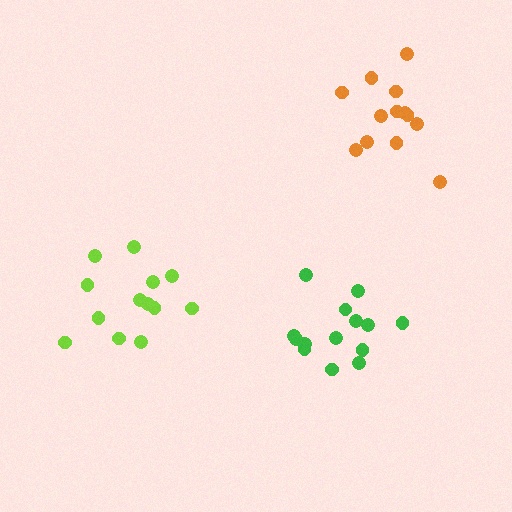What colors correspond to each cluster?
The clusters are colored: green, lime, orange.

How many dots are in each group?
Group 1: 14 dots, Group 2: 13 dots, Group 3: 13 dots (40 total).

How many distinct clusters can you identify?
There are 3 distinct clusters.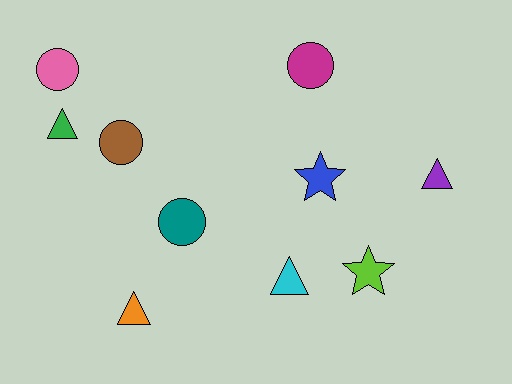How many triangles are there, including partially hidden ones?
There are 4 triangles.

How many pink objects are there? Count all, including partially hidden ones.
There is 1 pink object.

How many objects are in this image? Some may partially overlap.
There are 10 objects.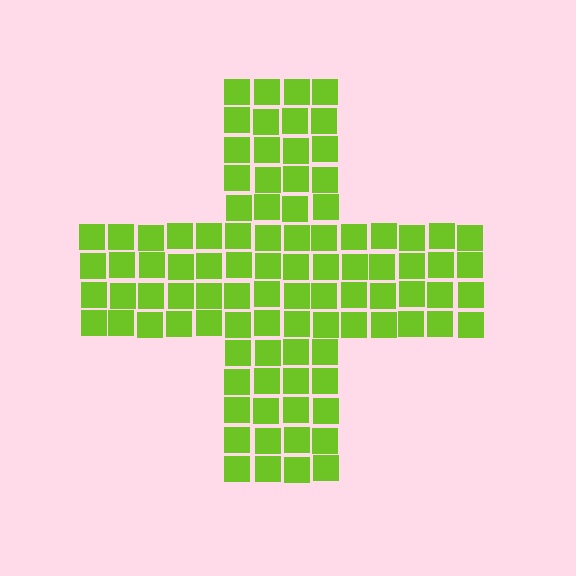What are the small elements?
The small elements are squares.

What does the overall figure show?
The overall figure shows a cross.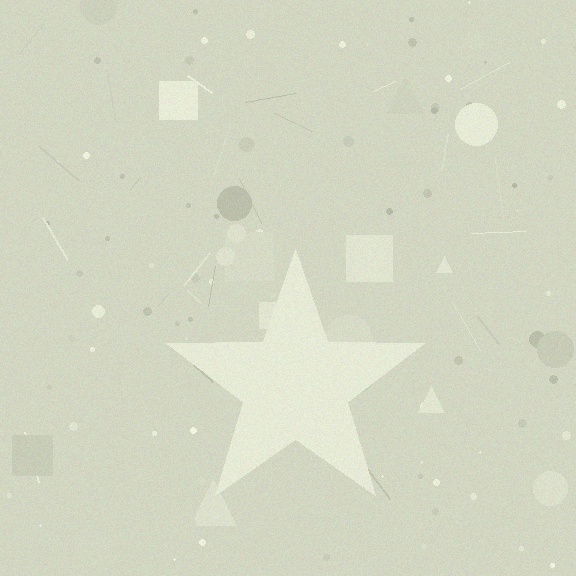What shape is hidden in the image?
A star is hidden in the image.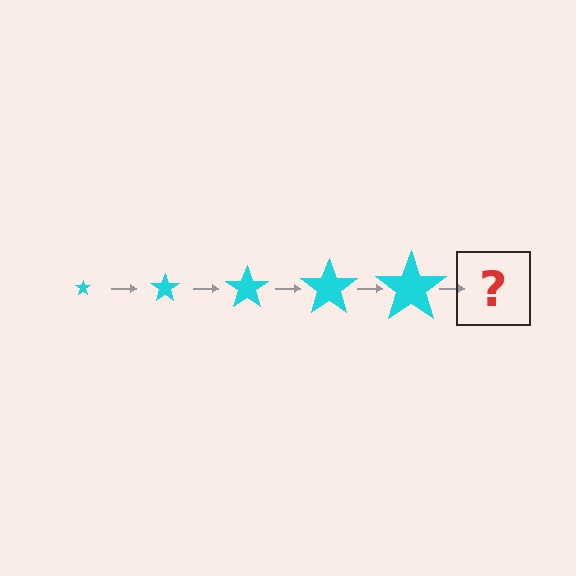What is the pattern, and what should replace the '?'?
The pattern is that the star gets progressively larger each step. The '?' should be a cyan star, larger than the previous one.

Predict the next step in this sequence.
The next step is a cyan star, larger than the previous one.